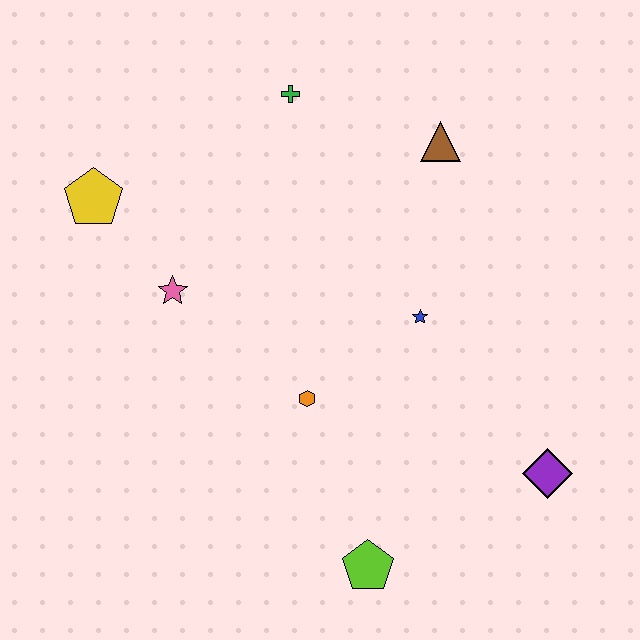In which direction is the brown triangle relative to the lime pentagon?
The brown triangle is above the lime pentagon.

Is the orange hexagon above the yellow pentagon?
No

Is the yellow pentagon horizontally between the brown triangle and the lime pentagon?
No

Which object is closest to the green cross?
The brown triangle is closest to the green cross.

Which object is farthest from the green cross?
The lime pentagon is farthest from the green cross.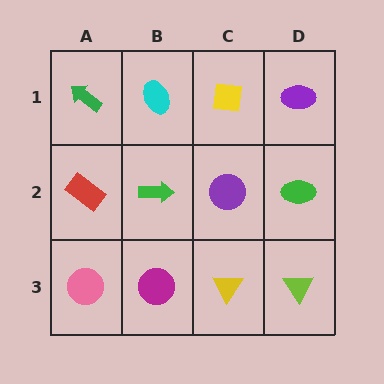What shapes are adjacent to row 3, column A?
A red rectangle (row 2, column A), a magenta circle (row 3, column B).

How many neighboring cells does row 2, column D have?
3.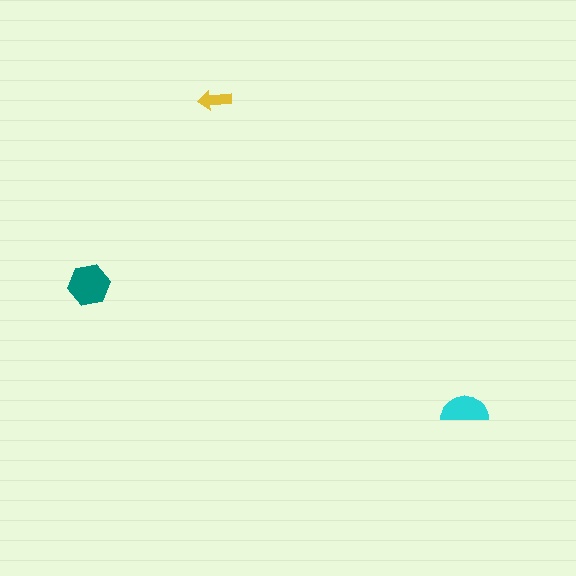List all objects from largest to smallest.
The teal hexagon, the cyan semicircle, the yellow arrow.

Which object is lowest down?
The cyan semicircle is bottommost.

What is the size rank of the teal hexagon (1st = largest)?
1st.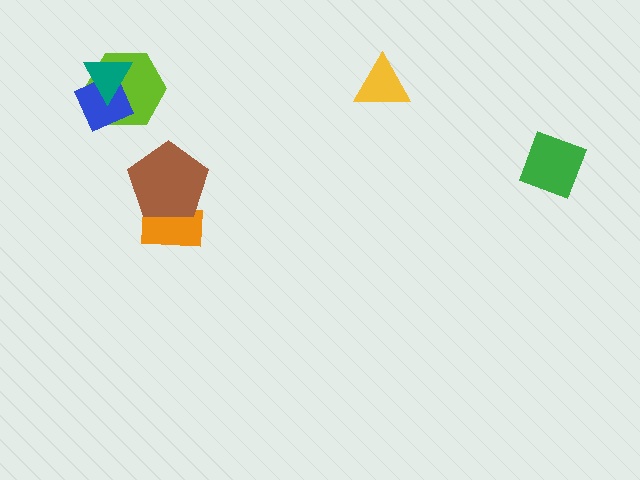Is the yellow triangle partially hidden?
No, no other shape covers it.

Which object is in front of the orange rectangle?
The brown pentagon is in front of the orange rectangle.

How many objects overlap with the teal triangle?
2 objects overlap with the teal triangle.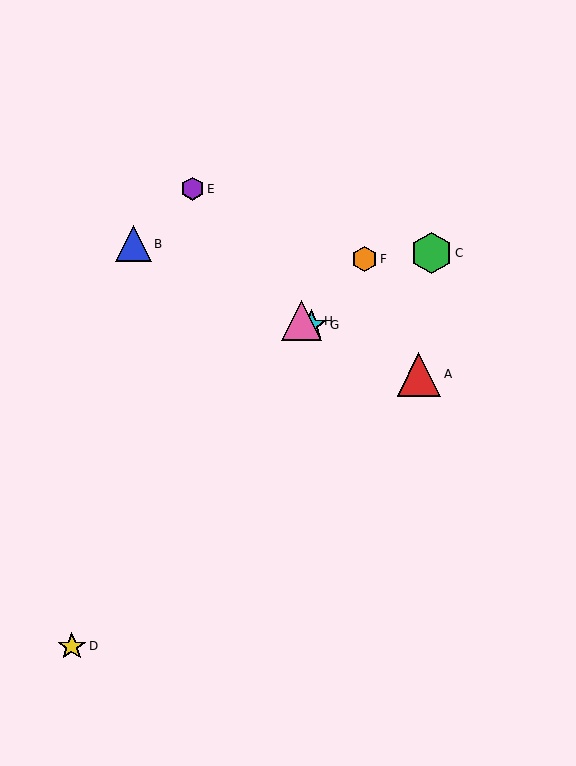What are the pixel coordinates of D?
Object D is at (72, 646).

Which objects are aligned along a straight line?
Objects A, B, G, H are aligned along a straight line.